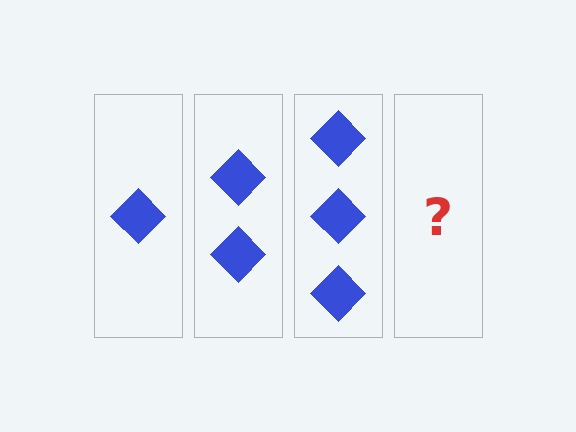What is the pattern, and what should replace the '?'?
The pattern is that each step adds one more diamond. The '?' should be 4 diamonds.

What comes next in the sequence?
The next element should be 4 diamonds.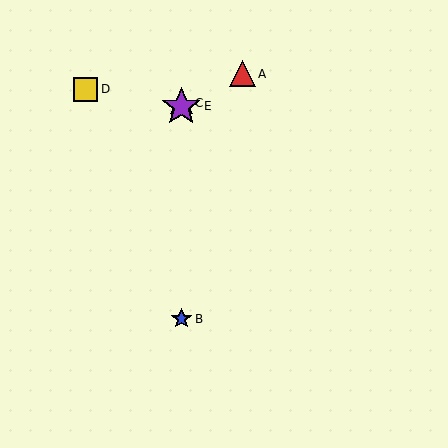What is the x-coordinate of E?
Object E is at x≈181.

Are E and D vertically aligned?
No, E is at x≈181 and D is at x≈86.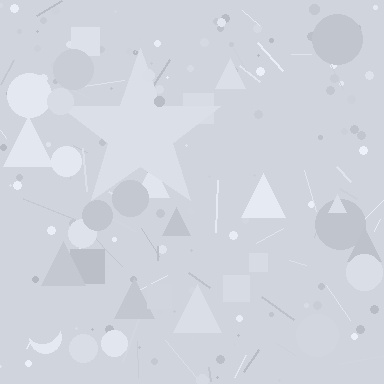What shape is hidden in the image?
A star is hidden in the image.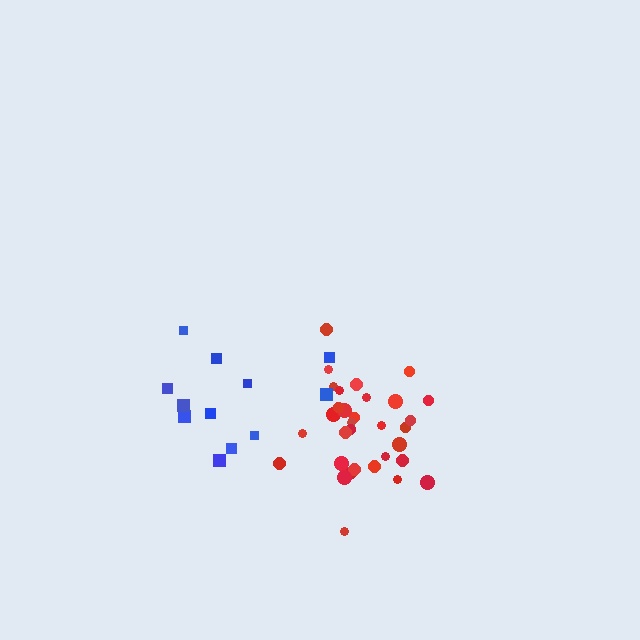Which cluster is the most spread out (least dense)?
Blue.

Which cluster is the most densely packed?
Red.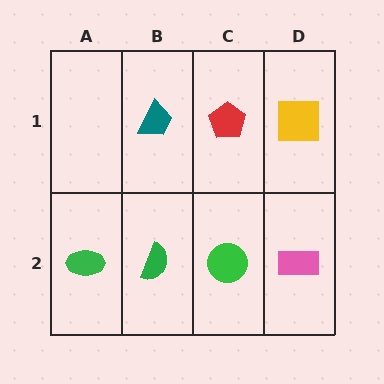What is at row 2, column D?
A pink rectangle.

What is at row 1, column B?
A teal trapezoid.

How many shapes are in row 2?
4 shapes.